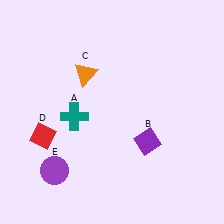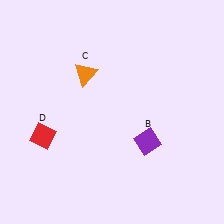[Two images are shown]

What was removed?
The teal cross (A), the purple circle (E) were removed in Image 2.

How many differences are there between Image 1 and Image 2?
There are 2 differences between the two images.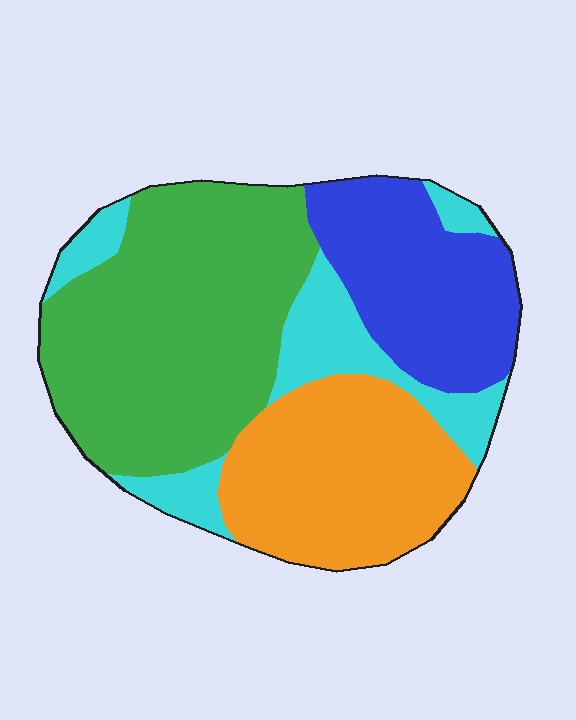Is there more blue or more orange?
Orange.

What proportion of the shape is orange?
Orange covers roughly 25% of the shape.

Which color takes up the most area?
Green, at roughly 40%.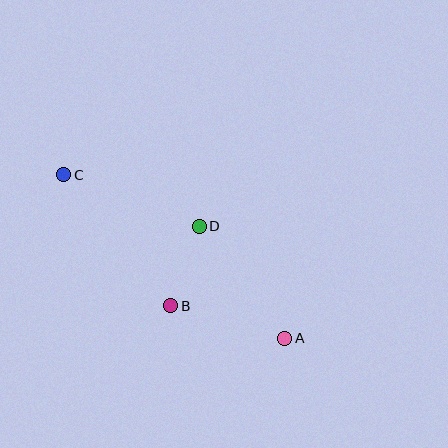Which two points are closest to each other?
Points B and D are closest to each other.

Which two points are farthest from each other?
Points A and C are farthest from each other.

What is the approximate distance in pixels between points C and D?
The distance between C and D is approximately 145 pixels.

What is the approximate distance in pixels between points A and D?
The distance between A and D is approximately 141 pixels.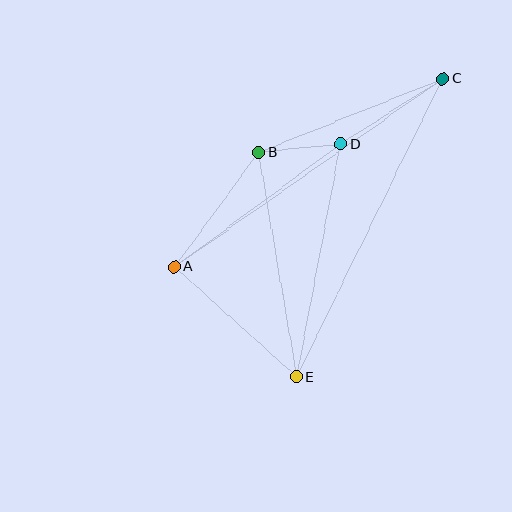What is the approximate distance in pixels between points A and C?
The distance between A and C is approximately 328 pixels.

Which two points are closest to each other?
Points B and D are closest to each other.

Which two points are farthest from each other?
Points C and E are farthest from each other.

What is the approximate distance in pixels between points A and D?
The distance between A and D is approximately 207 pixels.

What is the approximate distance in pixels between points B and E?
The distance between B and E is approximately 228 pixels.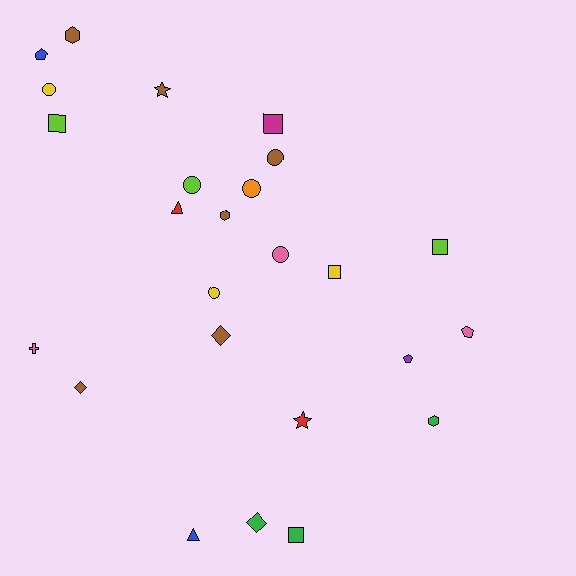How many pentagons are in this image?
There are 3 pentagons.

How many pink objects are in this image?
There are 3 pink objects.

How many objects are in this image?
There are 25 objects.